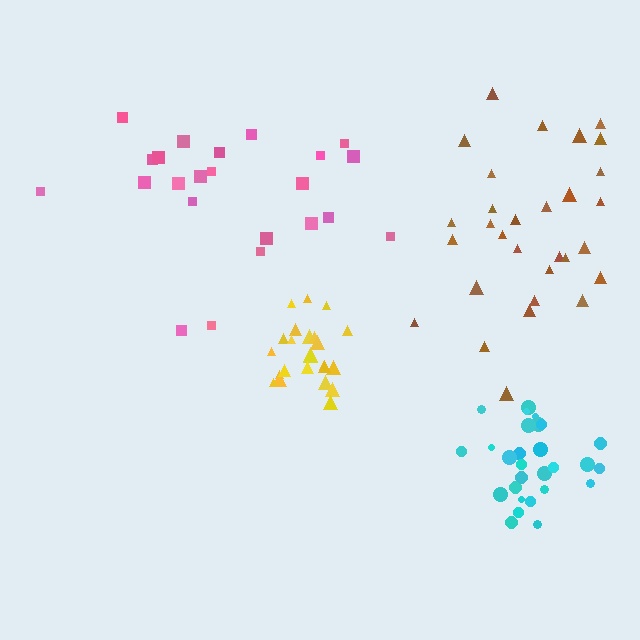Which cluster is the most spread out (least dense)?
Pink.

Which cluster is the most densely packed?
Yellow.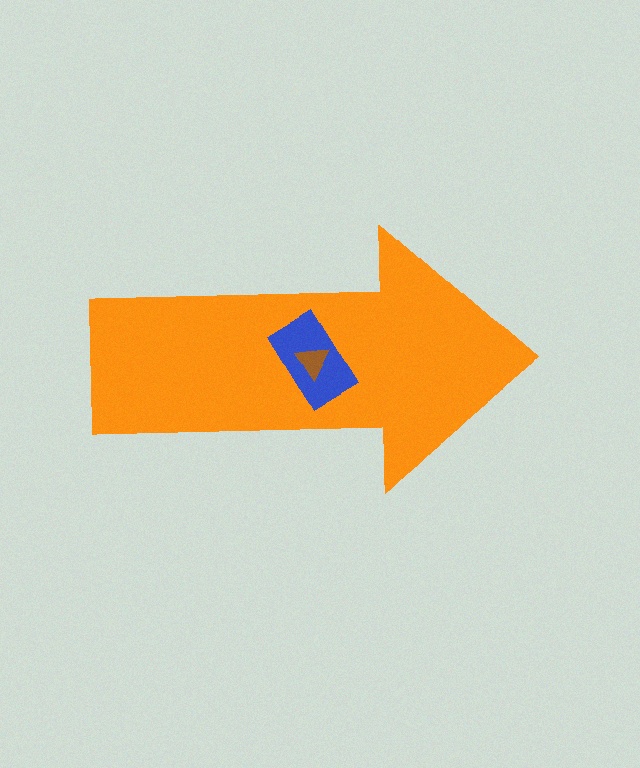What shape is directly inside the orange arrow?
The blue rectangle.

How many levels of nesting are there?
3.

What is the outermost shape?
The orange arrow.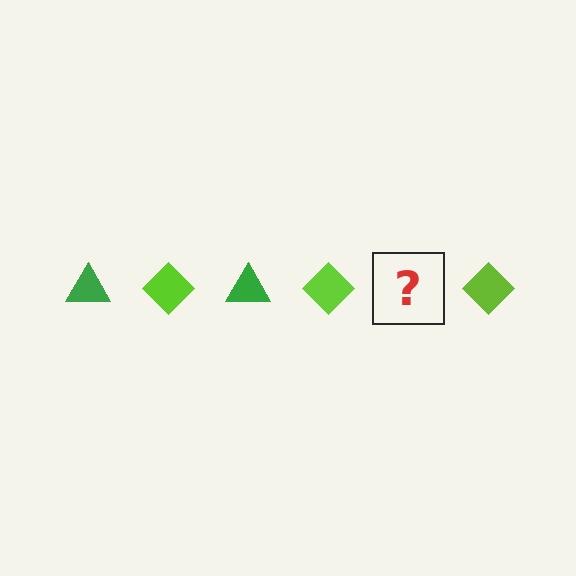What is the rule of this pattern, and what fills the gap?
The rule is that the pattern alternates between green triangle and lime diamond. The gap should be filled with a green triangle.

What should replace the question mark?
The question mark should be replaced with a green triangle.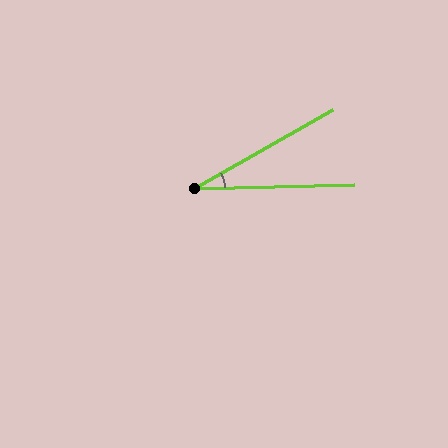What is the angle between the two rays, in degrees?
Approximately 28 degrees.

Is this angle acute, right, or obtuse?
It is acute.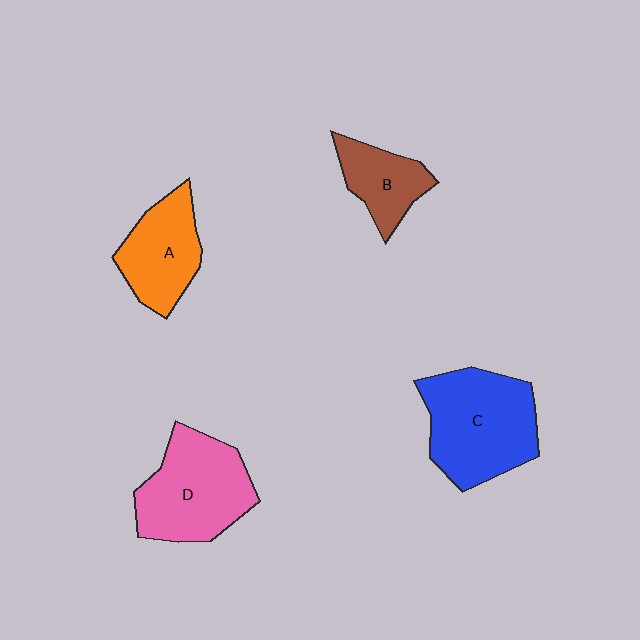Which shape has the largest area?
Shape C (blue).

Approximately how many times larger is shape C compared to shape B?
Approximately 2.0 times.